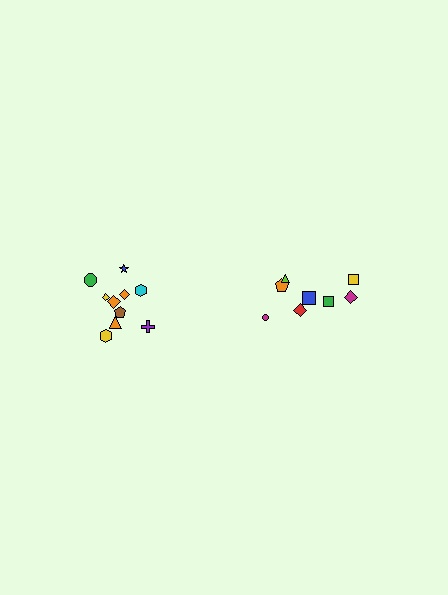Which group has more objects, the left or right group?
The left group.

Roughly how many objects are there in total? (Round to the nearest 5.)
Roughly 20 objects in total.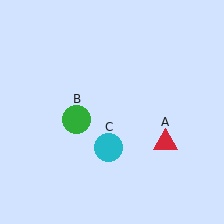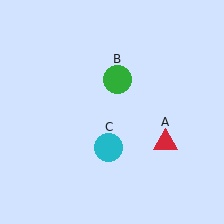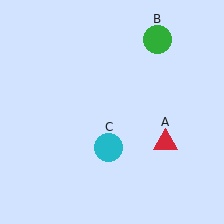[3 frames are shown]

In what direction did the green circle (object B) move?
The green circle (object B) moved up and to the right.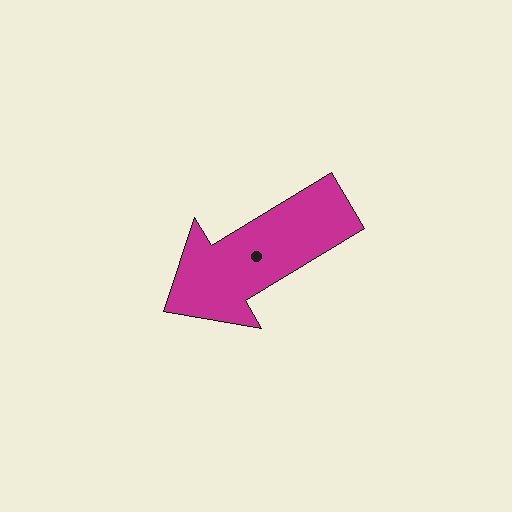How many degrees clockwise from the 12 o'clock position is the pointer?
Approximately 239 degrees.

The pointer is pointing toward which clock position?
Roughly 8 o'clock.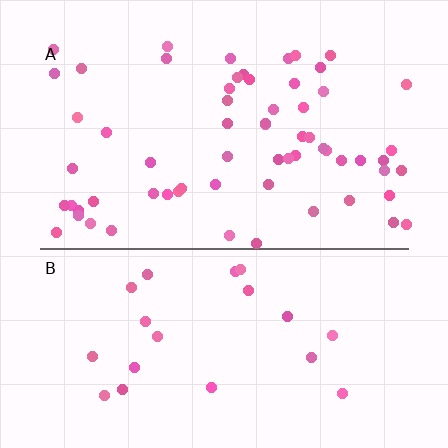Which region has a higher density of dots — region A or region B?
A (the top).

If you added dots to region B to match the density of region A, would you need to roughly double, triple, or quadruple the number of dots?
Approximately triple.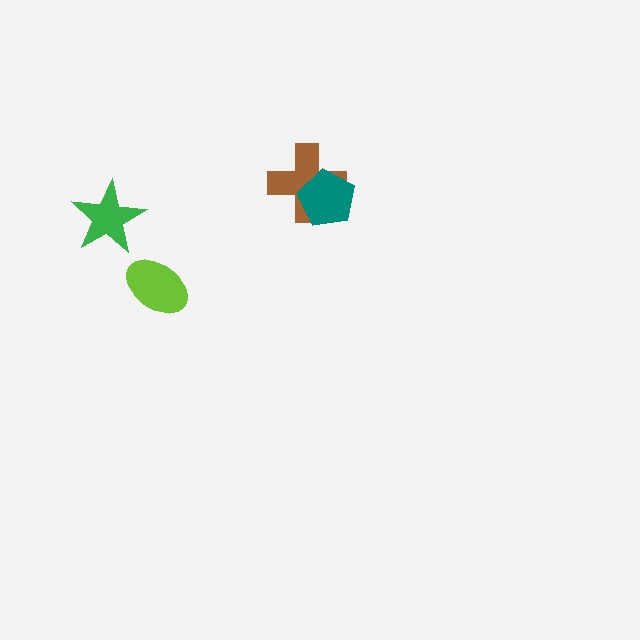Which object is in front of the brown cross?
The teal pentagon is in front of the brown cross.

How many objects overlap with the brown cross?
1 object overlaps with the brown cross.